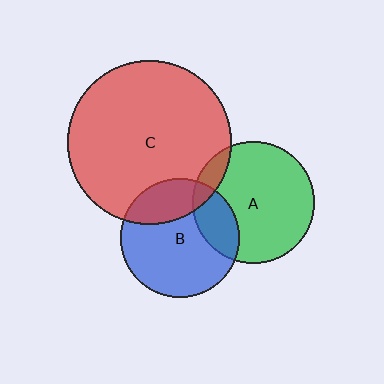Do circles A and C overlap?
Yes.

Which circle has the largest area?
Circle C (red).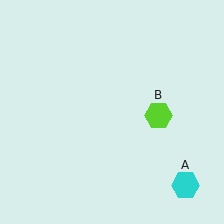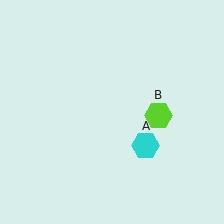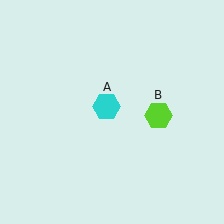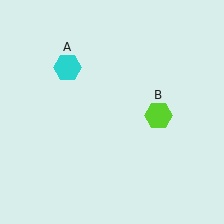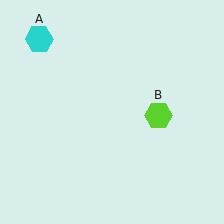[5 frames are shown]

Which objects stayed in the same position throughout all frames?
Lime hexagon (object B) remained stationary.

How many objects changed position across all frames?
1 object changed position: cyan hexagon (object A).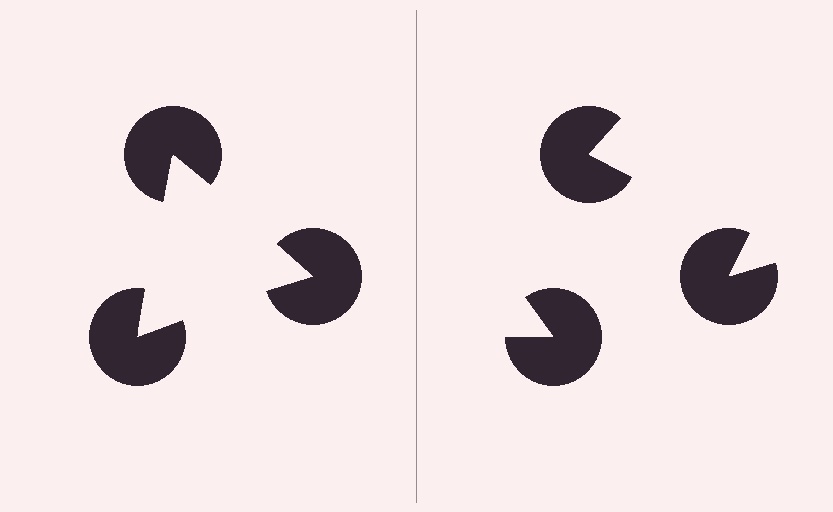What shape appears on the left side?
An illusory triangle.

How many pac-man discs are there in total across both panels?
6 — 3 on each side.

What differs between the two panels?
The pac-man discs are positioned identically on both sides; only the wedge orientations differ. On the left they align to a triangle; on the right they are misaligned.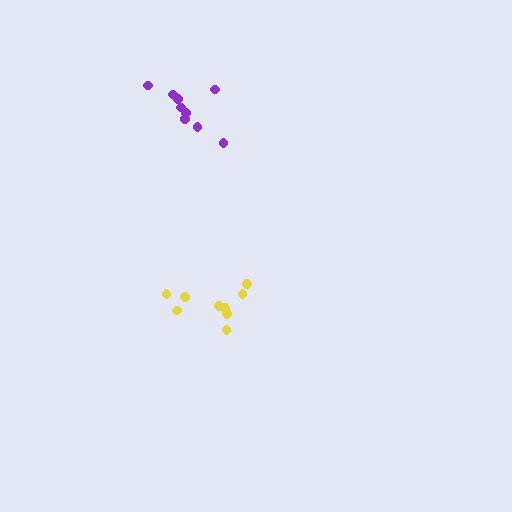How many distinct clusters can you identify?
There are 2 distinct clusters.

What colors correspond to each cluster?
The clusters are colored: purple, yellow.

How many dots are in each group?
Group 1: 9 dots, Group 2: 9 dots (18 total).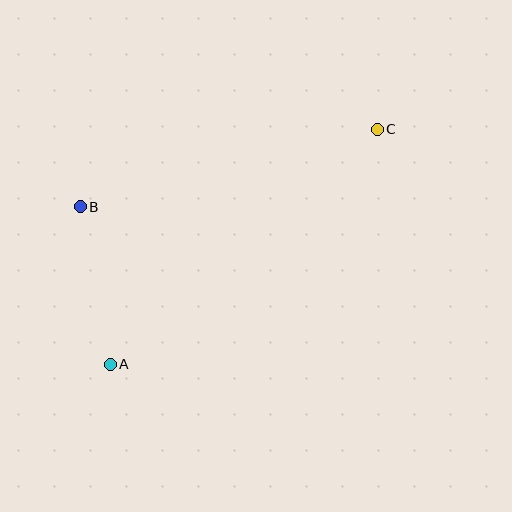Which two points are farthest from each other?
Points A and C are farthest from each other.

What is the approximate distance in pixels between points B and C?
The distance between B and C is approximately 307 pixels.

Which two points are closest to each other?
Points A and B are closest to each other.